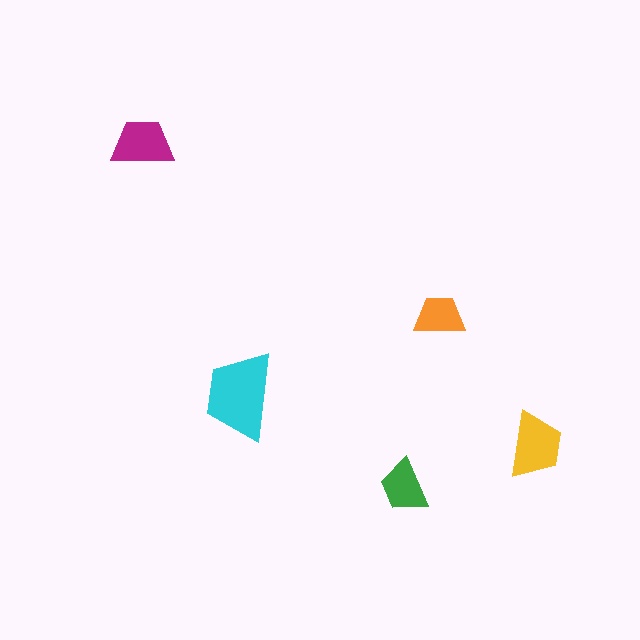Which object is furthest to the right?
The yellow trapezoid is rightmost.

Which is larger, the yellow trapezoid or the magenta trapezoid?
The yellow one.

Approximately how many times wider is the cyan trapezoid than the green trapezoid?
About 1.5 times wider.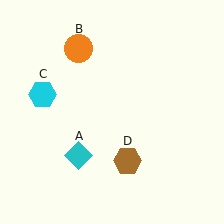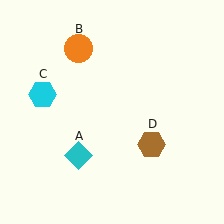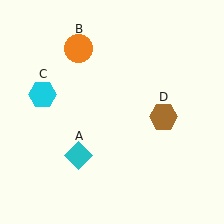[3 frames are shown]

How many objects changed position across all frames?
1 object changed position: brown hexagon (object D).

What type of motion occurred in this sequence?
The brown hexagon (object D) rotated counterclockwise around the center of the scene.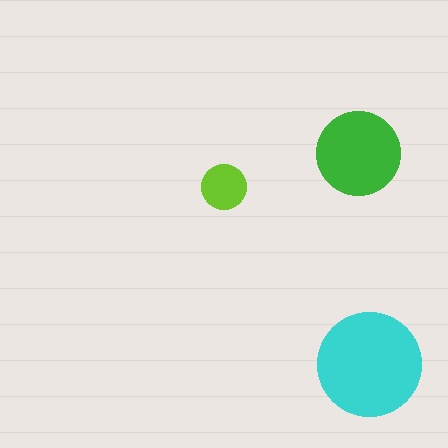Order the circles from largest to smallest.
the cyan one, the green one, the lime one.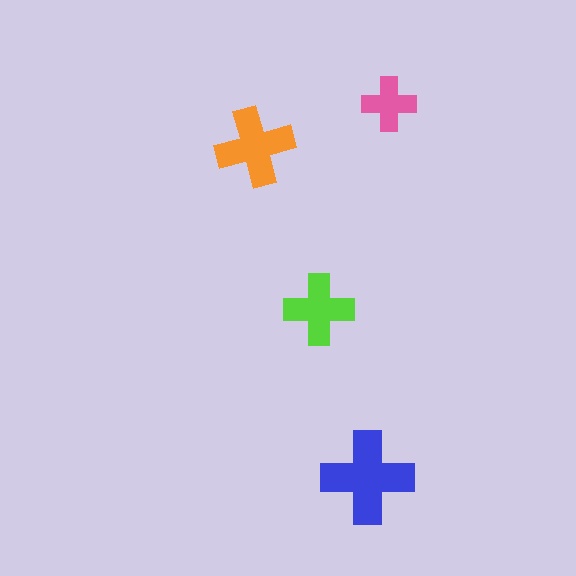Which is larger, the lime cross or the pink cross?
The lime one.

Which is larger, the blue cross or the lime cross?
The blue one.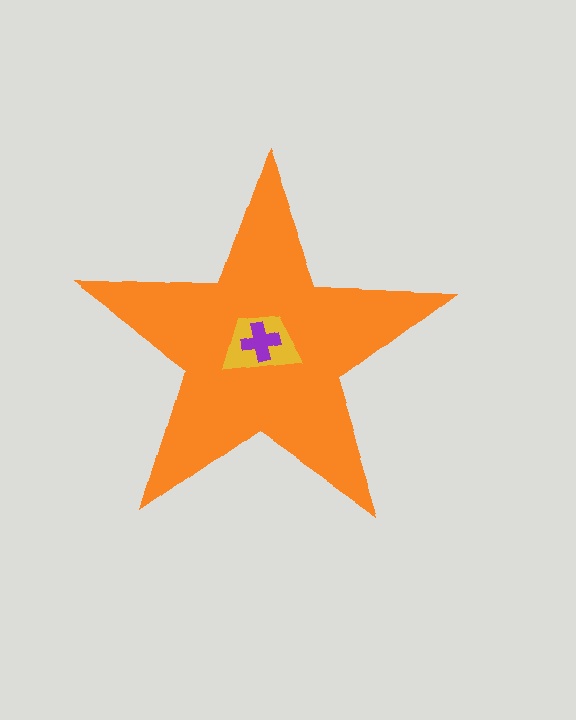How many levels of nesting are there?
3.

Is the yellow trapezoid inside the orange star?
Yes.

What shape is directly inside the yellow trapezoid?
The purple cross.